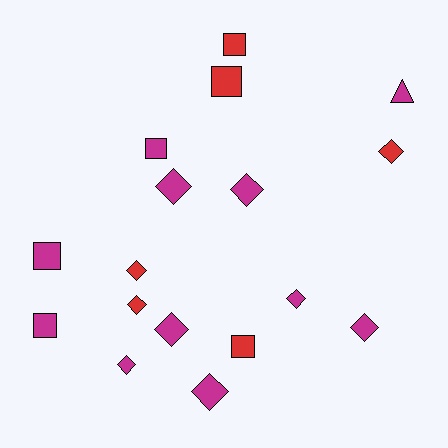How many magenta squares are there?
There are 3 magenta squares.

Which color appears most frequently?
Magenta, with 11 objects.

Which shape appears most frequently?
Diamond, with 10 objects.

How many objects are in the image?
There are 17 objects.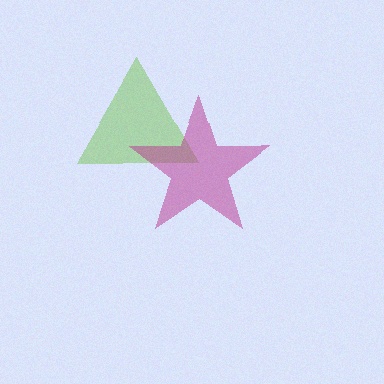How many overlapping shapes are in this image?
There are 2 overlapping shapes in the image.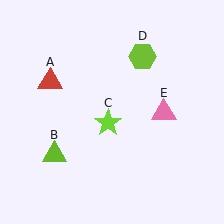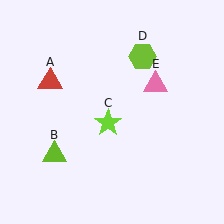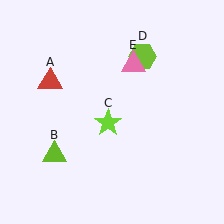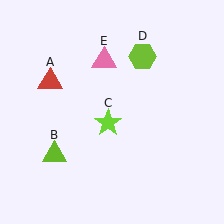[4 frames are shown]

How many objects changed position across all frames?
1 object changed position: pink triangle (object E).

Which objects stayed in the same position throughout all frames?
Red triangle (object A) and lime triangle (object B) and lime star (object C) and lime hexagon (object D) remained stationary.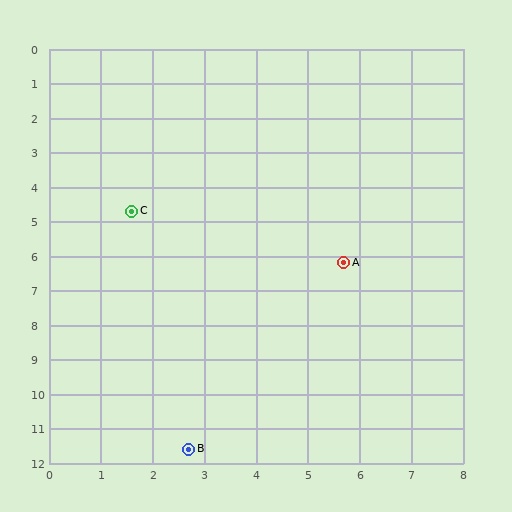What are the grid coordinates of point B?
Point B is at approximately (2.7, 11.6).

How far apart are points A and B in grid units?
Points A and B are about 6.2 grid units apart.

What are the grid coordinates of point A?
Point A is at approximately (5.7, 6.2).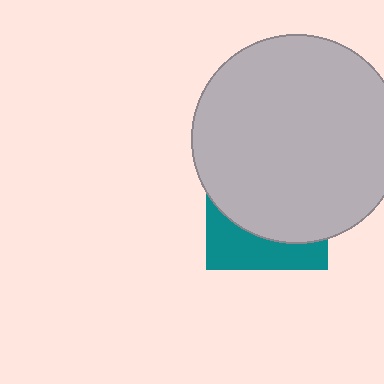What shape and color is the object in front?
The object in front is a light gray circle.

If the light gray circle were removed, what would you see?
You would see the complete teal square.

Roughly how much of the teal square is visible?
A small part of it is visible (roughly 31%).